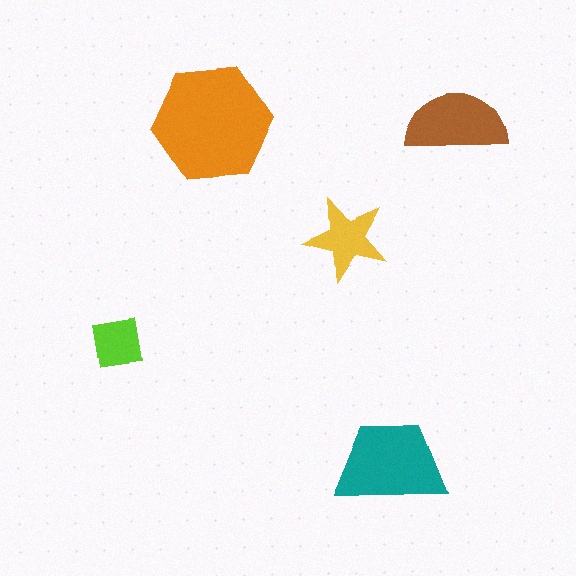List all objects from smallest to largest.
The lime square, the yellow star, the brown semicircle, the teal trapezoid, the orange hexagon.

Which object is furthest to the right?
The brown semicircle is rightmost.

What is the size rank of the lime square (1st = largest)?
5th.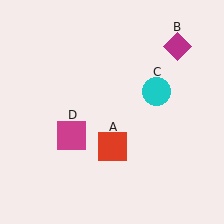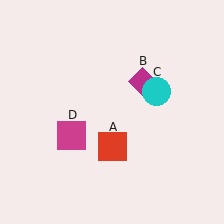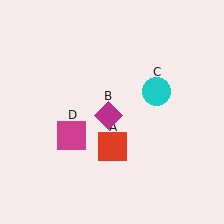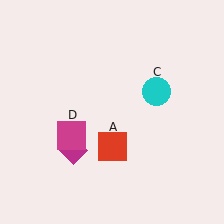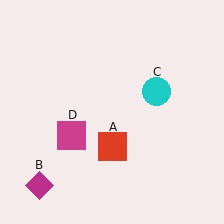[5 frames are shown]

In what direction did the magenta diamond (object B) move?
The magenta diamond (object B) moved down and to the left.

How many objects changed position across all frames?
1 object changed position: magenta diamond (object B).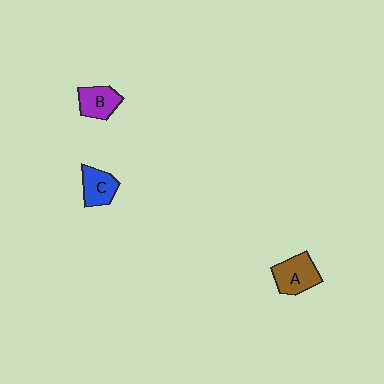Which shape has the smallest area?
Shape C (blue).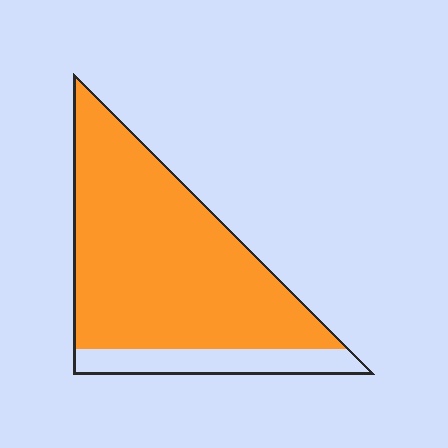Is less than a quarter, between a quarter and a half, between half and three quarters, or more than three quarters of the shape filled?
More than three quarters.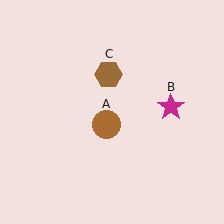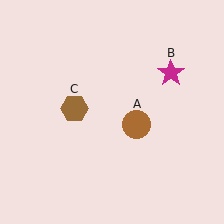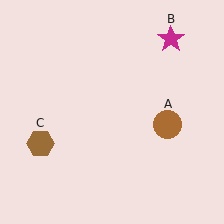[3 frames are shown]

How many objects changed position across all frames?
3 objects changed position: brown circle (object A), magenta star (object B), brown hexagon (object C).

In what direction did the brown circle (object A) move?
The brown circle (object A) moved right.